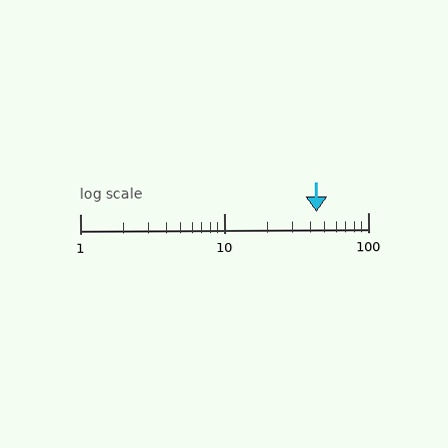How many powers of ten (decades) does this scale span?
The scale spans 2 decades, from 1 to 100.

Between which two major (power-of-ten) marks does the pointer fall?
The pointer is between 10 and 100.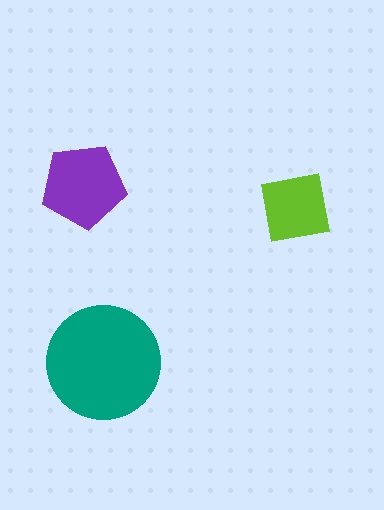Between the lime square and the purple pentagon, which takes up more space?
The purple pentagon.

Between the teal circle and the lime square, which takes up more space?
The teal circle.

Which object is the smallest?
The lime square.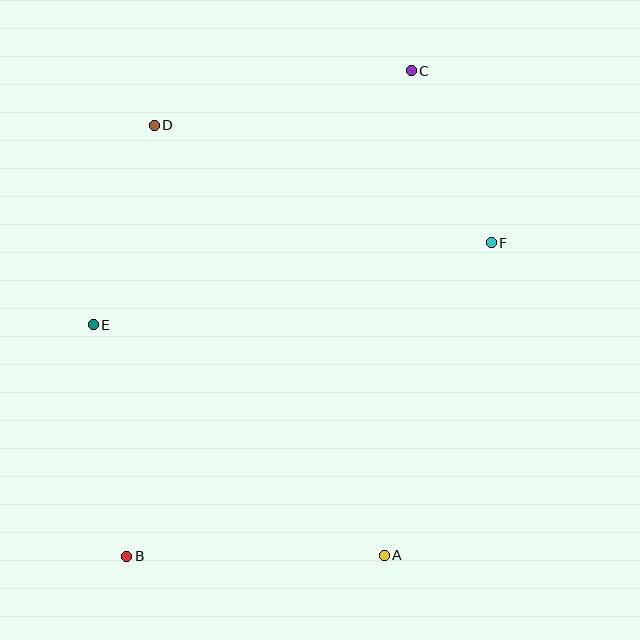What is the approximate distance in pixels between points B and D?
The distance between B and D is approximately 432 pixels.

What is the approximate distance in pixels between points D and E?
The distance between D and E is approximately 209 pixels.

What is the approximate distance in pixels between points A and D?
The distance between A and D is approximately 487 pixels.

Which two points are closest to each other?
Points C and F are closest to each other.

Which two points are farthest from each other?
Points B and C are farthest from each other.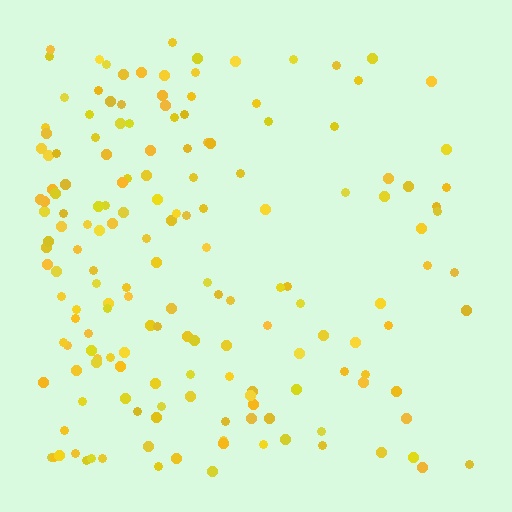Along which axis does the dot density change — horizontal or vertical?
Horizontal.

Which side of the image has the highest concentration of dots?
The left.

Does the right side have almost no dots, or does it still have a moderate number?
Still a moderate number, just noticeably fewer than the left.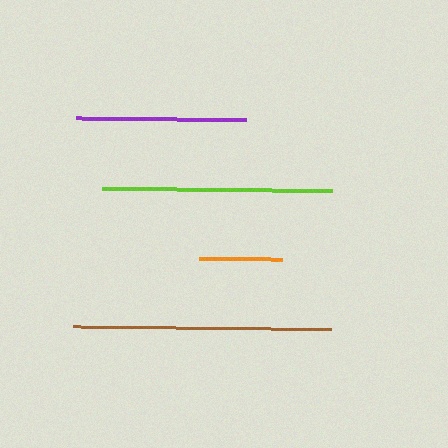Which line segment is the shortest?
The orange line is the shortest at approximately 83 pixels.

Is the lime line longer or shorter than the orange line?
The lime line is longer than the orange line.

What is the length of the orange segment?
The orange segment is approximately 83 pixels long.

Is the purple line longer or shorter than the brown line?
The brown line is longer than the purple line.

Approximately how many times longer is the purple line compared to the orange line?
The purple line is approximately 2.0 times the length of the orange line.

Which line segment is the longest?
The brown line is the longest at approximately 258 pixels.